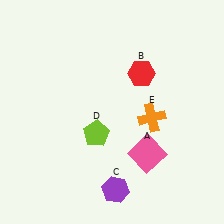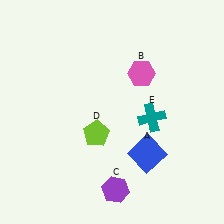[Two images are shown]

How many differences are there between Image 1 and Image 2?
There are 3 differences between the two images.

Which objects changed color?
A changed from pink to blue. B changed from red to pink. E changed from orange to teal.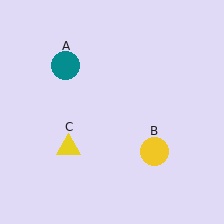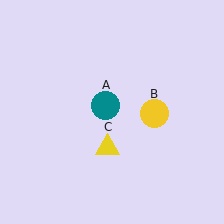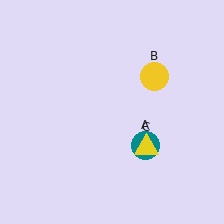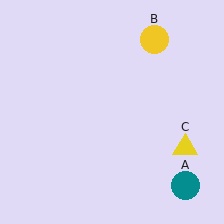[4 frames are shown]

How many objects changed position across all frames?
3 objects changed position: teal circle (object A), yellow circle (object B), yellow triangle (object C).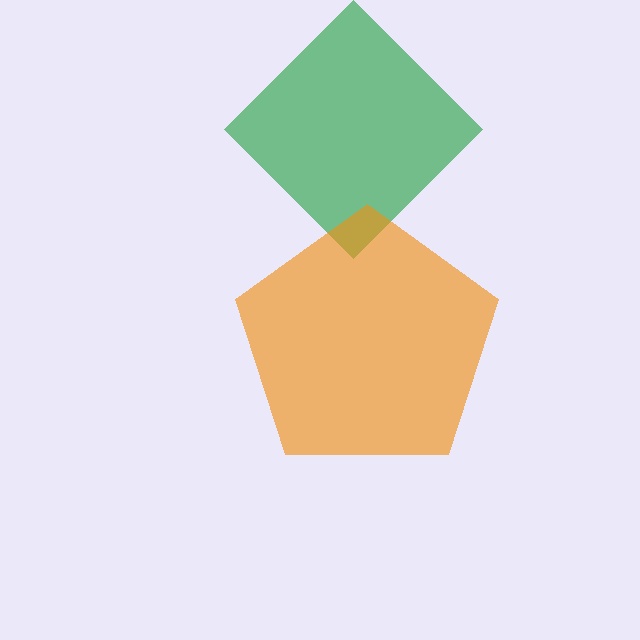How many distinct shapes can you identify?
There are 2 distinct shapes: a green diamond, an orange pentagon.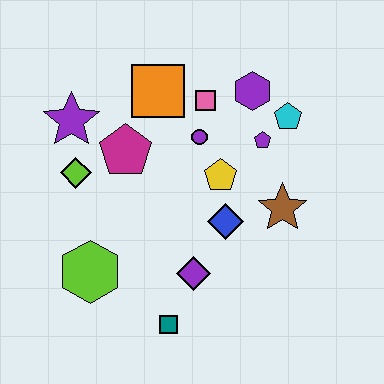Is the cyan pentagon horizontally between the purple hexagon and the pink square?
No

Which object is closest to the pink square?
The purple circle is closest to the pink square.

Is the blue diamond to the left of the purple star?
No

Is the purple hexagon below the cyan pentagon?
No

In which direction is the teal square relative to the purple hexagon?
The teal square is below the purple hexagon.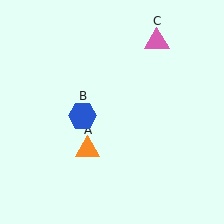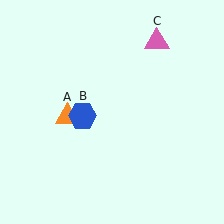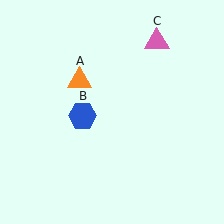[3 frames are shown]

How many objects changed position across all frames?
1 object changed position: orange triangle (object A).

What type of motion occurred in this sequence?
The orange triangle (object A) rotated clockwise around the center of the scene.